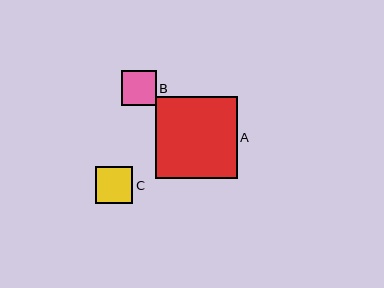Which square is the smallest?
Square B is the smallest with a size of approximately 35 pixels.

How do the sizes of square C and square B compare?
Square C and square B are approximately the same size.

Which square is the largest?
Square A is the largest with a size of approximately 82 pixels.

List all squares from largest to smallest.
From largest to smallest: A, C, B.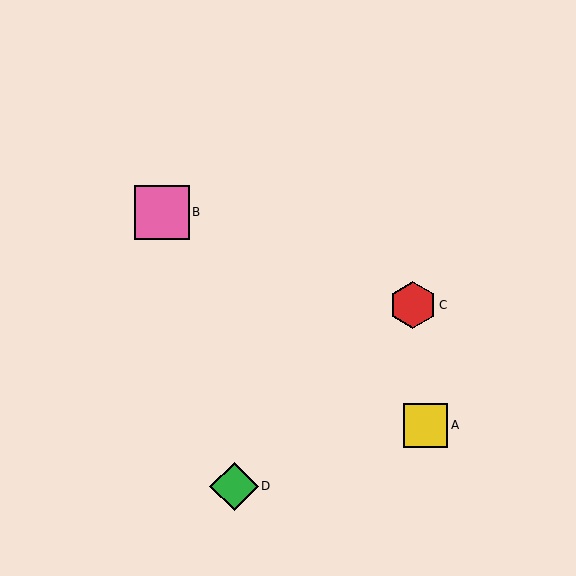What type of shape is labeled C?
Shape C is a red hexagon.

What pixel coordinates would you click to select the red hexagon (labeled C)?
Click at (413, 305) to select the red hexagon C.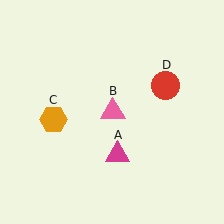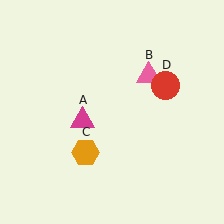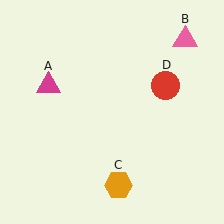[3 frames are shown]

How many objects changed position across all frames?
3 objects changed position: magenta triangle (object A), pink triangle (object B), orange hexagon (object C).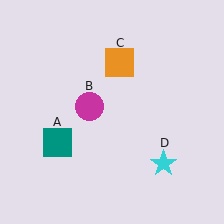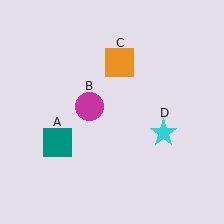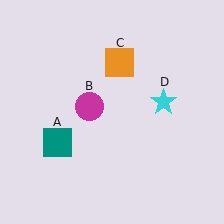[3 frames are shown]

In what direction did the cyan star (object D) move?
The cyan star (object D) moved up.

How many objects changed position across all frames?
1 object changed position: cyan star (object D).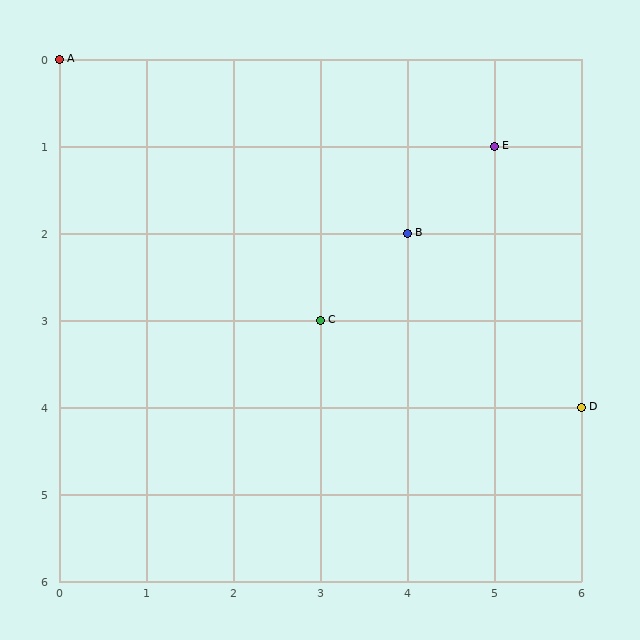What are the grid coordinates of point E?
Point E is at grid coordinates (5, 1).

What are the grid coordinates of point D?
Point D is at grid coordinates (6, 4).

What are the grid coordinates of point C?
Point C is at grid coordinates (3, 3).